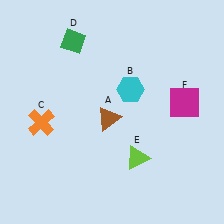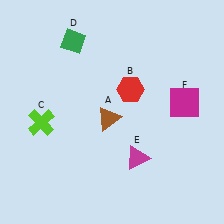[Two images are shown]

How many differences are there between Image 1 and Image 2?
There are 3 differences between the two images.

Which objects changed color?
B changed from cyan to red. C changed from orange to lime. E changed from lime to magenta.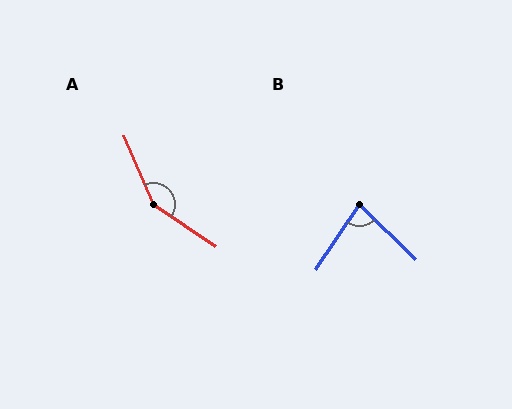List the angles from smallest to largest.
B (79°), A (147°).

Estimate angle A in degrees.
Approximately 147 degrees.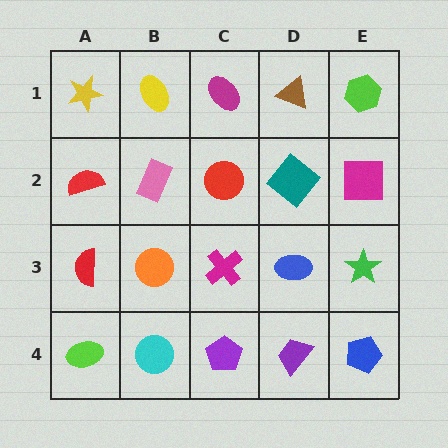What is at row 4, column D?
A purple trapezoid.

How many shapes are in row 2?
5 shapes.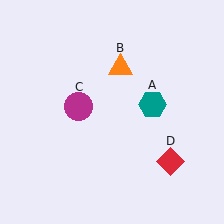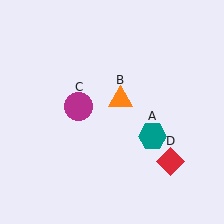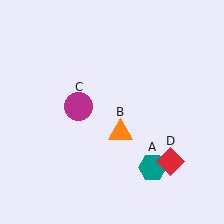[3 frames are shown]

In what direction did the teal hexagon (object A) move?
The teal hexagon (object A) moved down.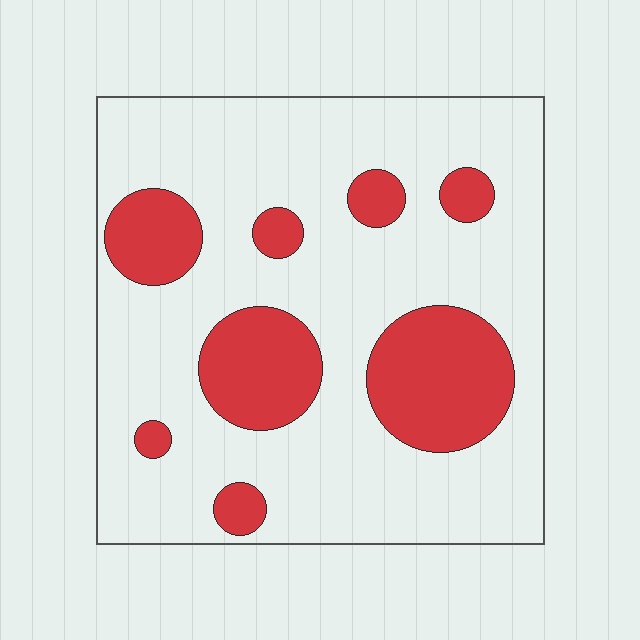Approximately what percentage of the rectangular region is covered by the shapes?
Approximately 25%.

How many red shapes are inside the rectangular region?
8.